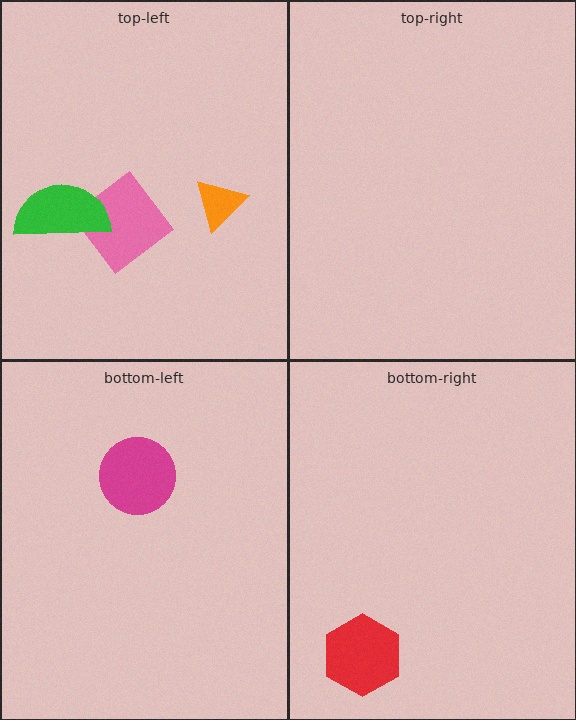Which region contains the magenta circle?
The bottom-left region.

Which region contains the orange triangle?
The top-left region.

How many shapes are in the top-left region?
3.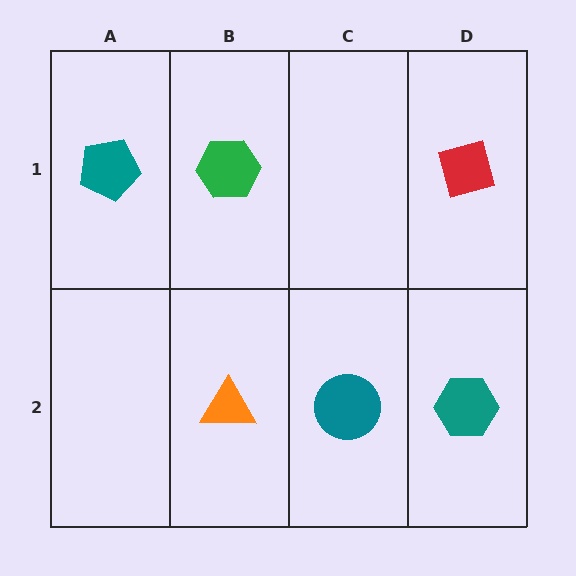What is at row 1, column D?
A red square.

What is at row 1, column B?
A green hexagon.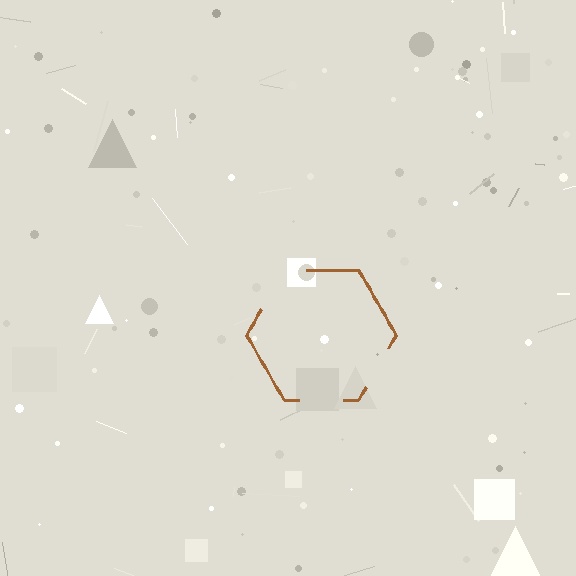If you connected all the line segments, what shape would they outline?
They would outline a hexagon.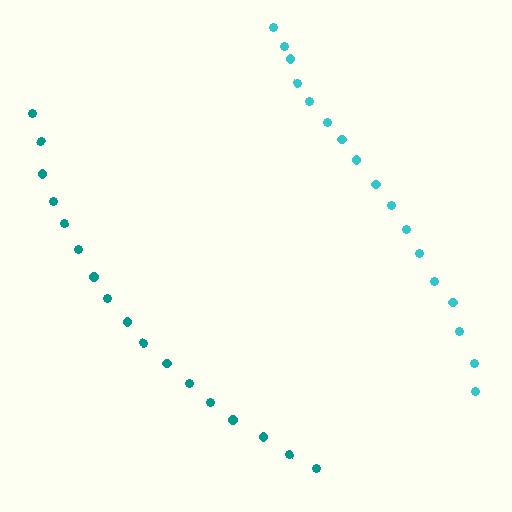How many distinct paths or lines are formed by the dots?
There are 2 distinct paths.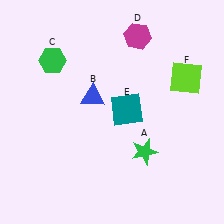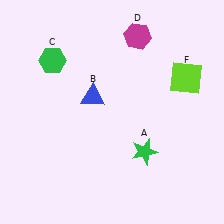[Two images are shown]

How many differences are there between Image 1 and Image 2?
There is 1 difference between the two images.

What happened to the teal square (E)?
The teal square (E) was removed in Image 2. It was in the top-right area of Image 1.